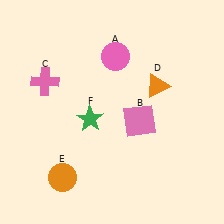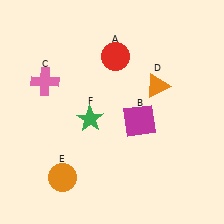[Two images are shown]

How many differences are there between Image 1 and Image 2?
There are 2 differences between the two images.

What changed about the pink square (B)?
In Image 1, B is pink. In Image 2, it changed to magenta.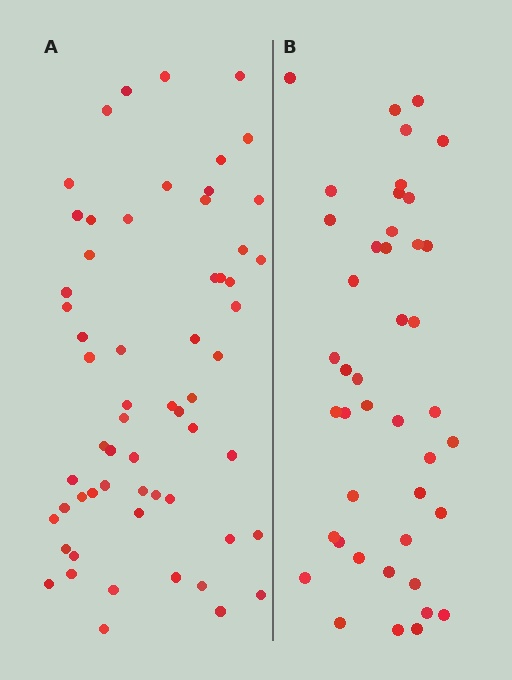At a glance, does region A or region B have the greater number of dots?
Region A (the left region) has more dots.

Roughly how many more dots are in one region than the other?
Region A has approximately 15 more dots than region B.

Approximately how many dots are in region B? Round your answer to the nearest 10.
About 40 dots. (The exact count is 43, which rounds to 40.)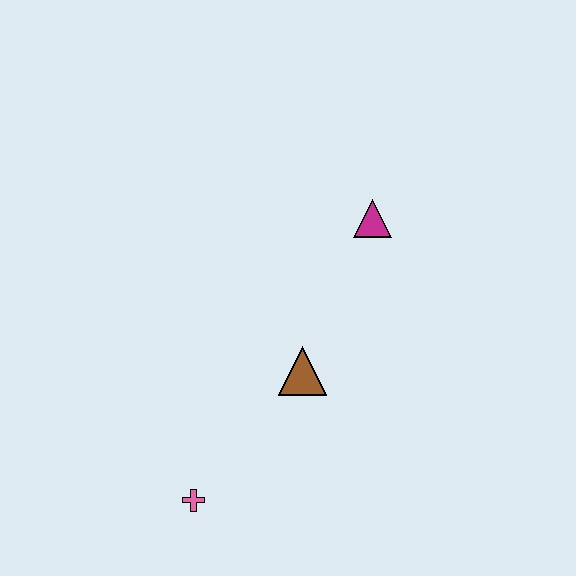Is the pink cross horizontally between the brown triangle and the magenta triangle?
No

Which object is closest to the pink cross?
The brown triangle is closest to the pink cross.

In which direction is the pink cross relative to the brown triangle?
The pink cross is below the brown triangle.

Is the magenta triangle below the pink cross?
No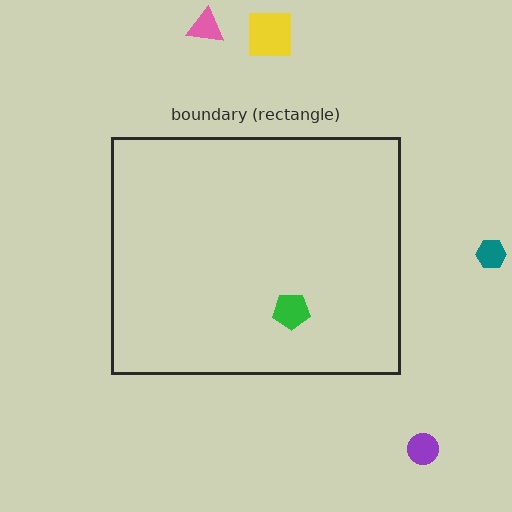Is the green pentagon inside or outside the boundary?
Inside.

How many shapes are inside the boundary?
1 inside, 4 outside.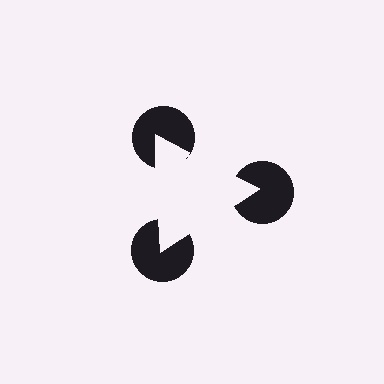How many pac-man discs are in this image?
There are 3 — one at each vertex of the illusory triangle.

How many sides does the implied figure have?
3 sides.